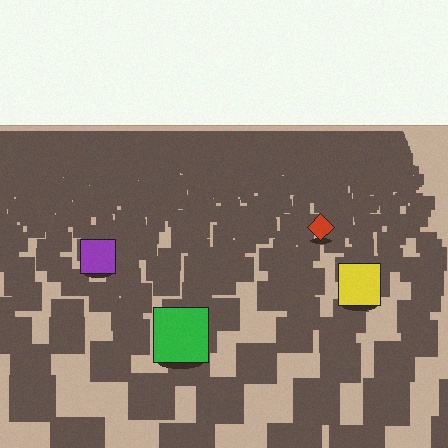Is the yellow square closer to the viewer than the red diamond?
Yes. The yellow square is closer — you can tell from the texture gradient: the ground texture is coarser near it.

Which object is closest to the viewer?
The green square is closest. The texture marks near it are larger and more spread out.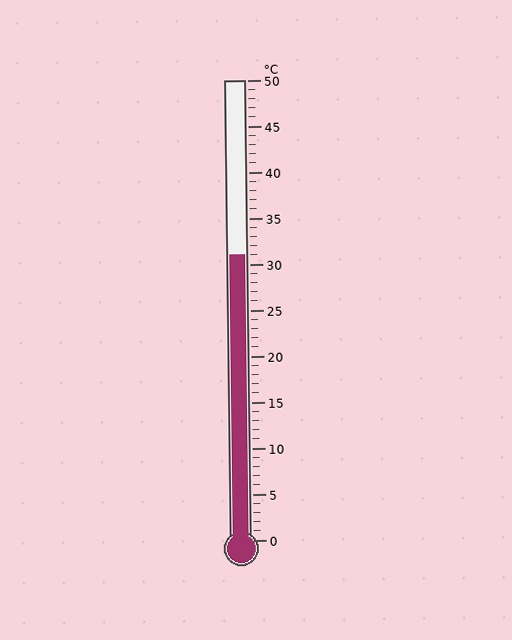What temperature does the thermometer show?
The thermometer shows approximately 31°C.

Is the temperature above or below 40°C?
The temperature is below 40°C.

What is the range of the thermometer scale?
The thermometer scale ranges from 0°C to 50°C.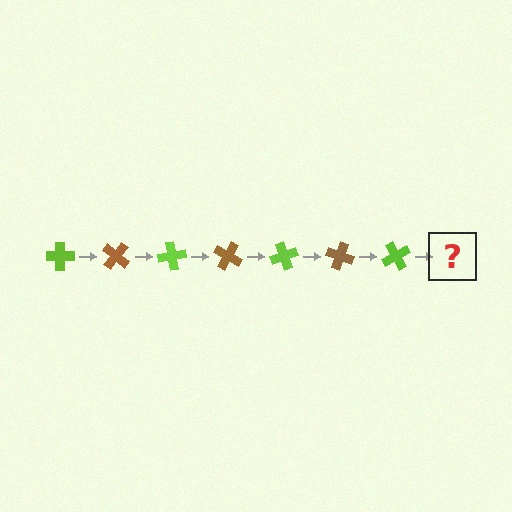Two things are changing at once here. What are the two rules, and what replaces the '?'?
The two rules are that it rotates 40 degrees each step and the color cycles through lime and brown. The '?' should be a brown cross, rotated 280 degrees from the start.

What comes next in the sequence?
The next element should be a brown cross, rotated 280 degrees from the start.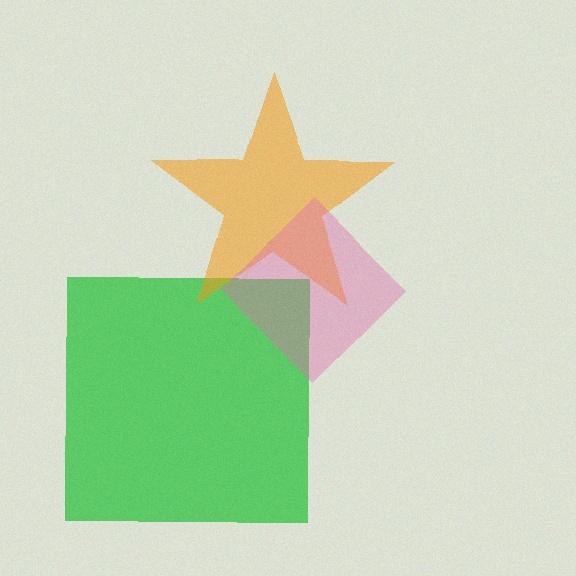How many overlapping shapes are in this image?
There are 3 overlapping shapes in the image.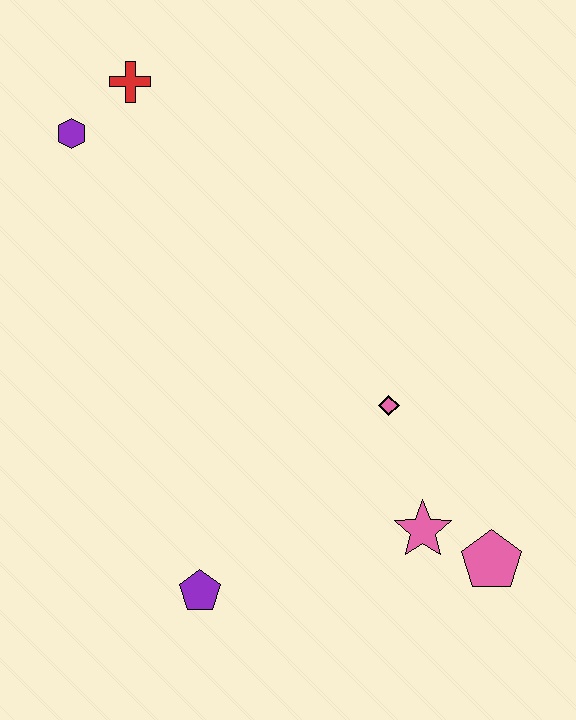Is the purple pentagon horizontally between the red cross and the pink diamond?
Yes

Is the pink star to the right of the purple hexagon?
Yes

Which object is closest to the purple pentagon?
The pink star is closest to the purple pentagon.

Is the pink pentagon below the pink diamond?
Yes